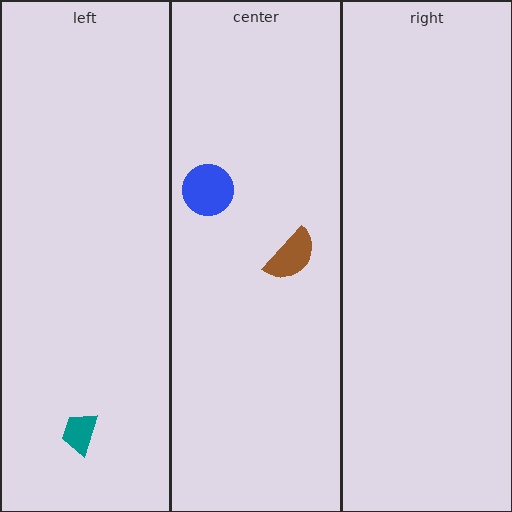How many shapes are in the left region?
1.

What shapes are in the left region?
The teal trapezoid.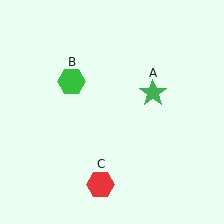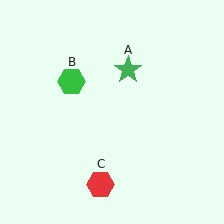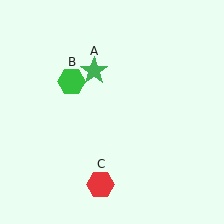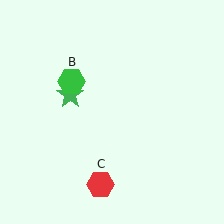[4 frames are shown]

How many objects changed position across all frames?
1 object changed position: green star (object A).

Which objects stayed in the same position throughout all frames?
Green hexagon (object B) and red hexagon (object C) remained stationary.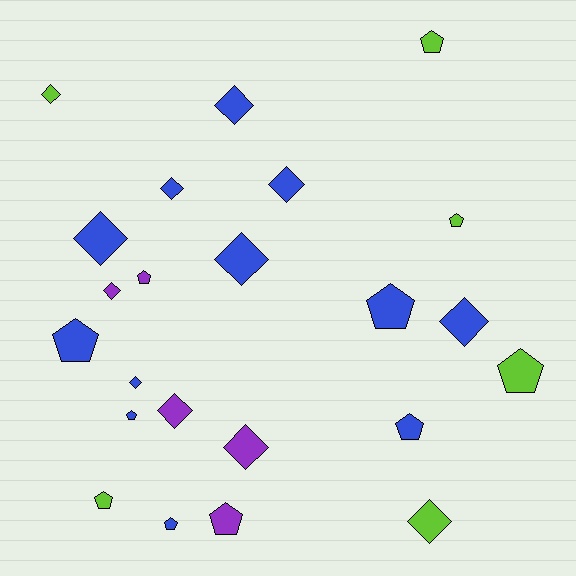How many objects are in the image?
There are 23 objects.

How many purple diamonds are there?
There are 3 purple diamonds.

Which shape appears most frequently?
Diamond, with 12 objects.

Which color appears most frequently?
Blue, with 12 objects.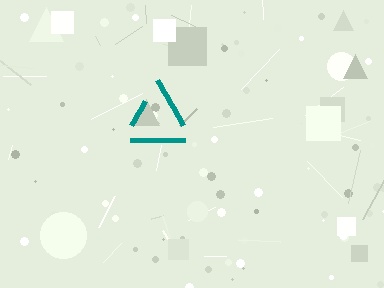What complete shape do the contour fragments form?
The contour fragments form a triangle.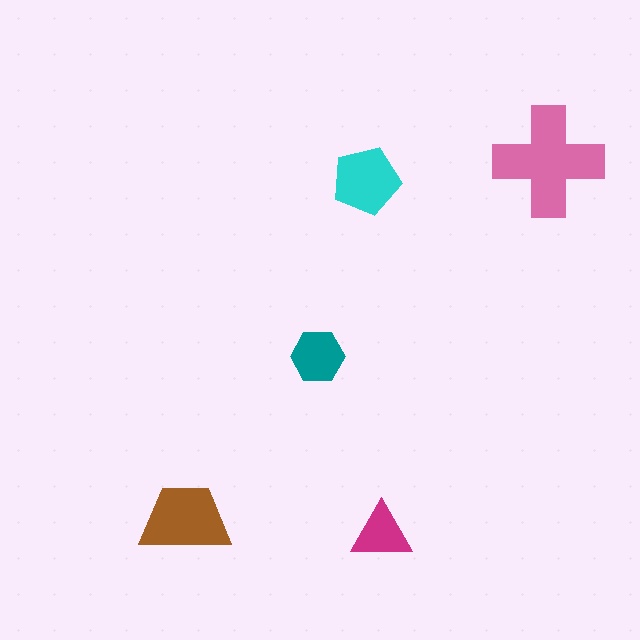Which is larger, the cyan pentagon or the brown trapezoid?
The brown trapezoid.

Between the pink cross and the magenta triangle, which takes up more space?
The pink cross.